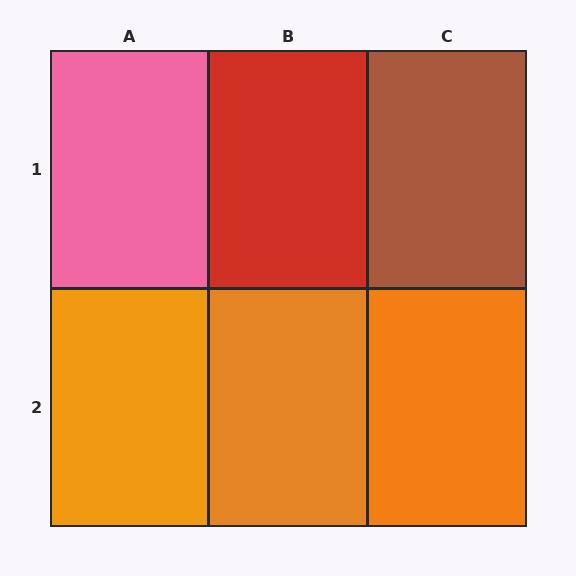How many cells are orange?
3 cells are orange.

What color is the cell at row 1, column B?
Red.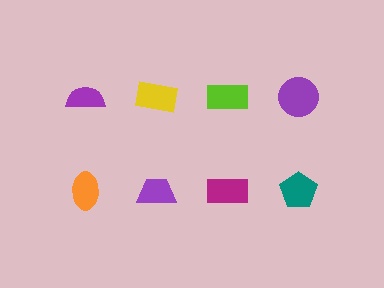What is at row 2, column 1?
An orange ellipse.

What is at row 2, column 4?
A teal pentagon.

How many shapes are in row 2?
4 shapes.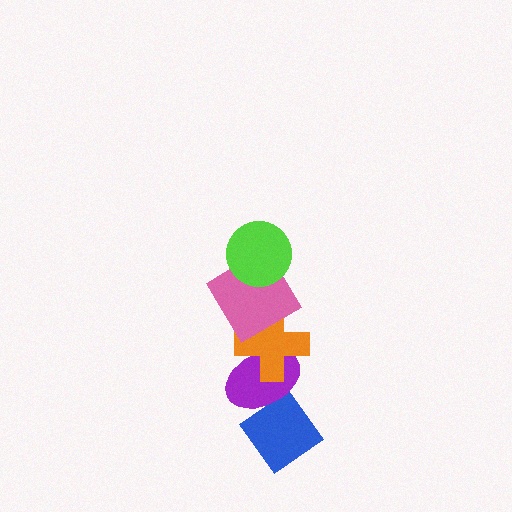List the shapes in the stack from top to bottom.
From top to bottom: the lime circle, the pink diamond, the orange cross, the purple ellipse, the blue diamond.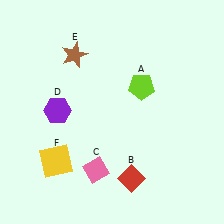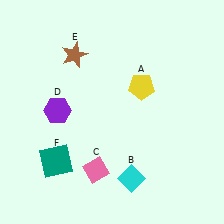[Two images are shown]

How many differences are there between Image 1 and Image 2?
There are 3 differences between the two images.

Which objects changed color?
A changed from lime to yellow. B changed from red to cyan. F changed from yellow to teal.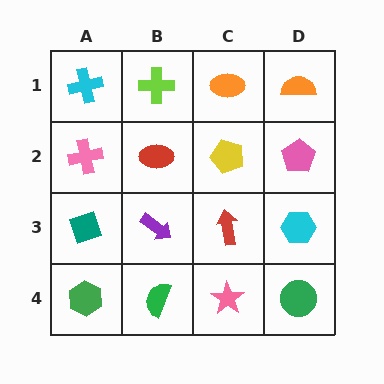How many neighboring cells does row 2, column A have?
3.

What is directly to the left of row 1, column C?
A lime cross.